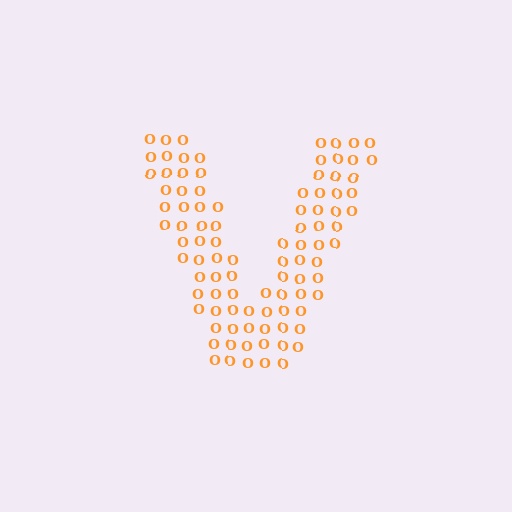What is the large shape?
The large shape is the letter V.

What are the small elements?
The small elements are letter O's.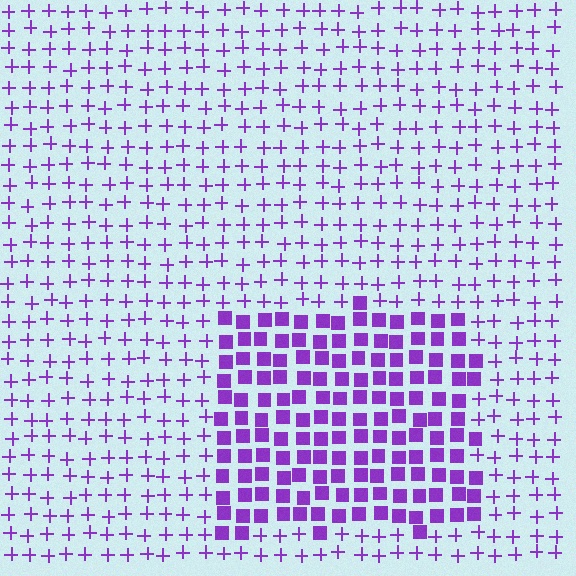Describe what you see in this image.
The image is filled with small purple elements arranged in a uniform grid. A rectangle-shaped region contains squares, while the surrounding area contains plus signs. The boundary is defined purely by the change in element shape.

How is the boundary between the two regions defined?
The boundary is defined by a change in element shape: squares inside vs. plus signs outside. All elements share the same color and spacing.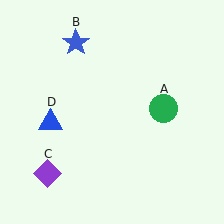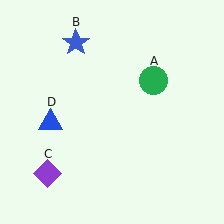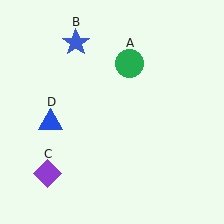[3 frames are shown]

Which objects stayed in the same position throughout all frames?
Blue star (object B) and purple diamond (object C) and blue triangle (object D) remained stationary.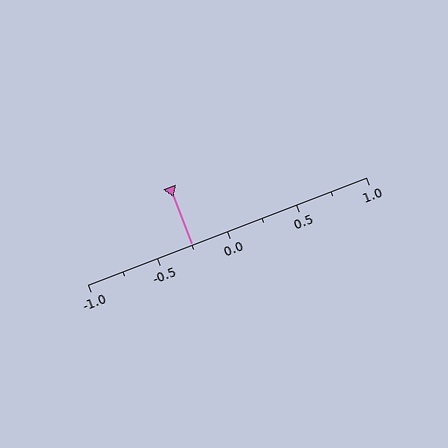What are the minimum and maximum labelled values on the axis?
The axis runs from -1.0 to 1.0.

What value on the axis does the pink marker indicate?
The marker indicates approximately -0.25.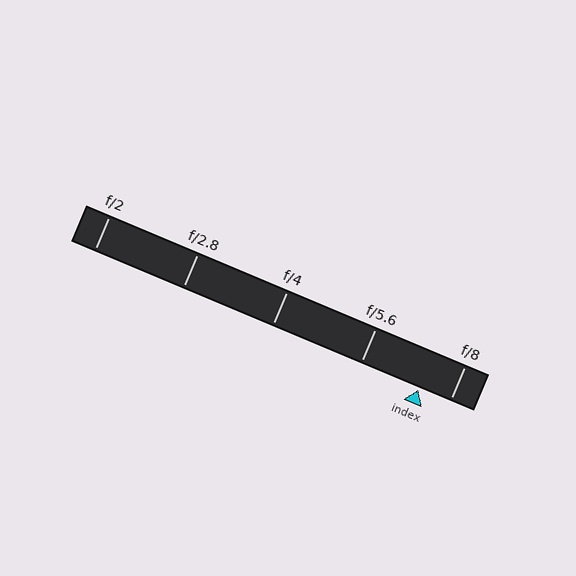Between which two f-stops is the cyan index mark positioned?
The index mark is between f/5.6 and f/8.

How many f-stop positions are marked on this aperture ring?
There are 5 f-stop positions marked.